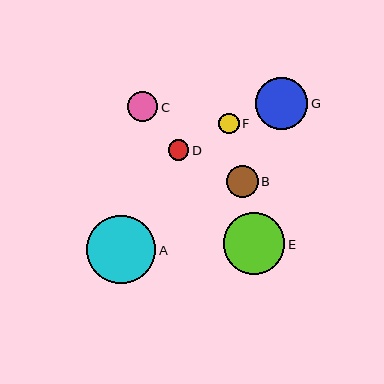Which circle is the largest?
Circle A is the largest with a size of approximately 69 pixels.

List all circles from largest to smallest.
From largest to smallest: A, E, G, B, C, F, D.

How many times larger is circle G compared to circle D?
Circle G is approximately 2.5 times the size of circle D.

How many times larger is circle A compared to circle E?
Circle A is approximately 1.1 times the size of circle E.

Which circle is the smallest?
Circle D is the smallest with a size of approximately 21 pixels.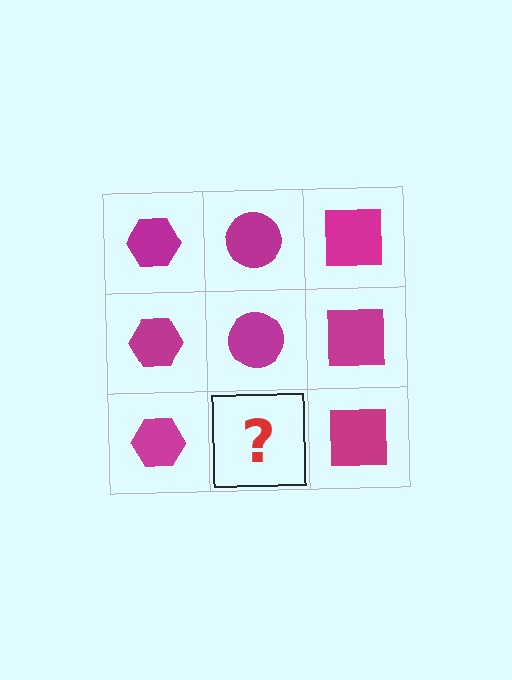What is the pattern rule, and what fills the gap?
The rule is that each column has a consistent shape. The gap should be filled with a magenta circle.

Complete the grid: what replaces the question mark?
The question mark should be replaced with a magenta circle.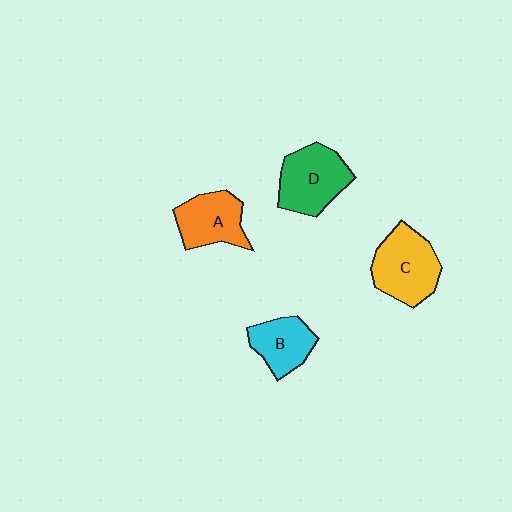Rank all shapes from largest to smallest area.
From largest to smallest: C (yellow), D (green), A (orange), B (cyan).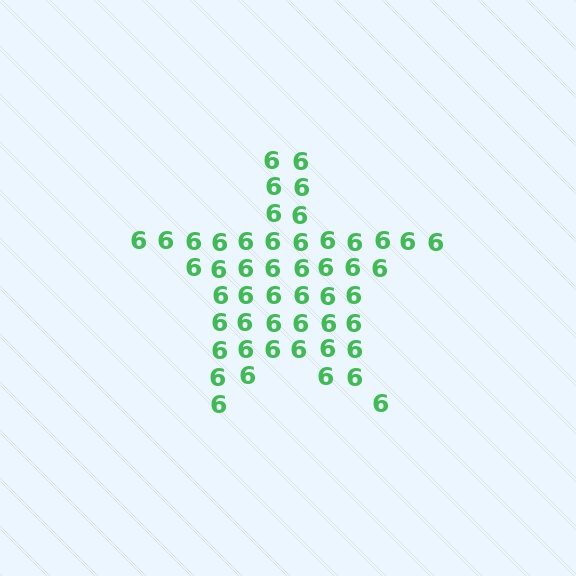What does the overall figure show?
The overall figure shows a star.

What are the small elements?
The small elements are digit 6's.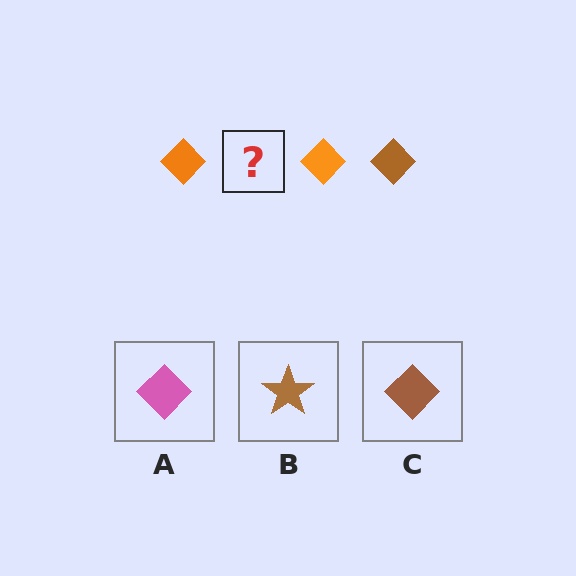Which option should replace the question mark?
Option C.